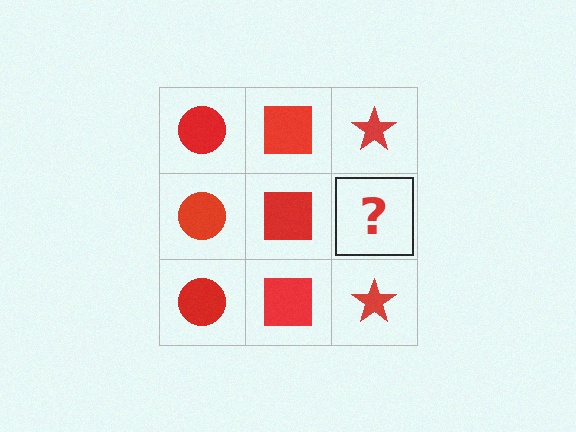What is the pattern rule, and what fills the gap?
The rule is that each column has a consistent shape. The gap should be filled with a red star.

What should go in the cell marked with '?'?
The missing cell should contain a red star.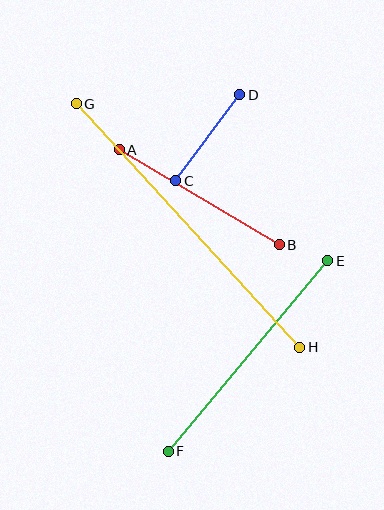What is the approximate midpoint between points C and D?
The midpoint is at approximately (208, 138) pixels.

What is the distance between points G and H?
The distance is approximately 330 pixels.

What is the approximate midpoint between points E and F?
The midpoint is at approximately (248, 356) pixels.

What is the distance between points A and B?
The distance is approximately 186 pixels.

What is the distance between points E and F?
The distance is approximately 249 pixels.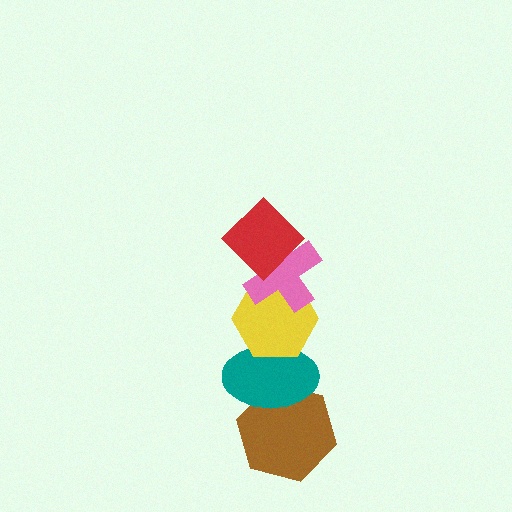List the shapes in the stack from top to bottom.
From top to bottom: the red diamond, the pink cross, the yellow hexagon, the teal ellipse, the brown hexagon.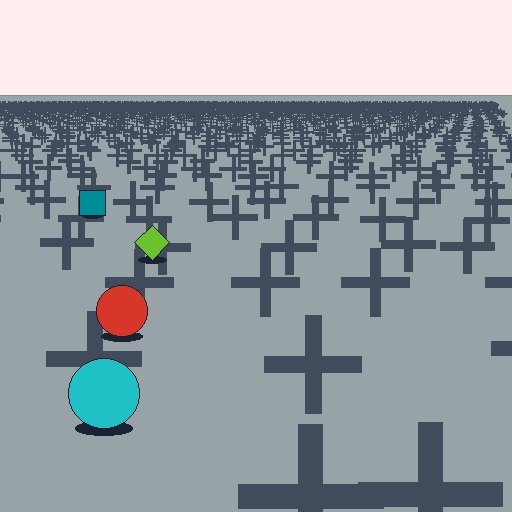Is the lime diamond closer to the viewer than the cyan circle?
No. The cyan circle is closer — you can tell from the texture gradient: the ground texture is coarser near it.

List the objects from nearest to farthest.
From nearest to farthest: the cyan circle, the red circle, the lime diamond, the teal square.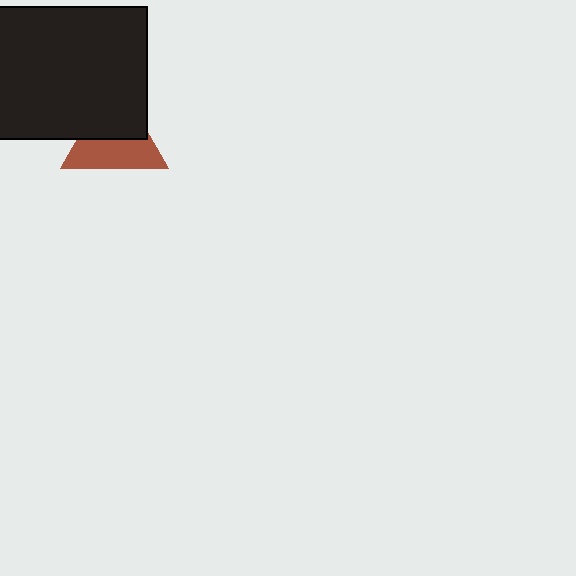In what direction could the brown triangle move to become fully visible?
The brown triangle could move down. That would shift it out from behind the black rectangle entirely.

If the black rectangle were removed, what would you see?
You would see the complete brown triangle.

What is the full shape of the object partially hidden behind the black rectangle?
The partially hidden object is a brown triangle.